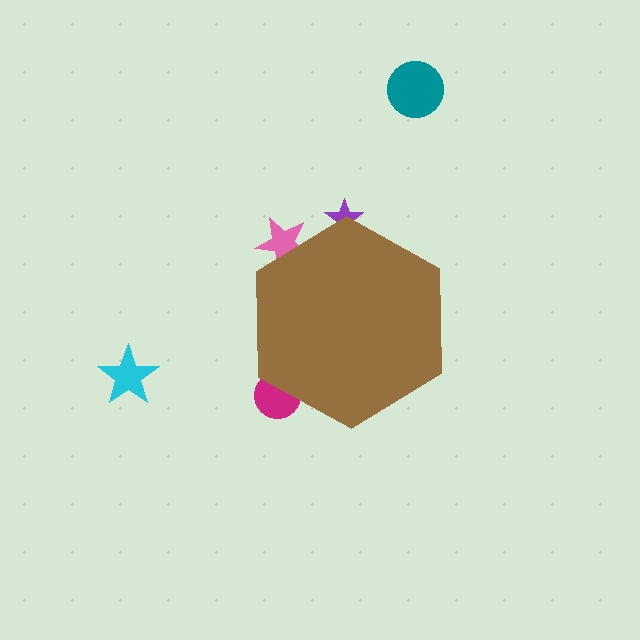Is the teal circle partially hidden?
No, the teal circle is fully visible.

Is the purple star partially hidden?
Yes, the purple star is partially hidden behind the brown hexagon.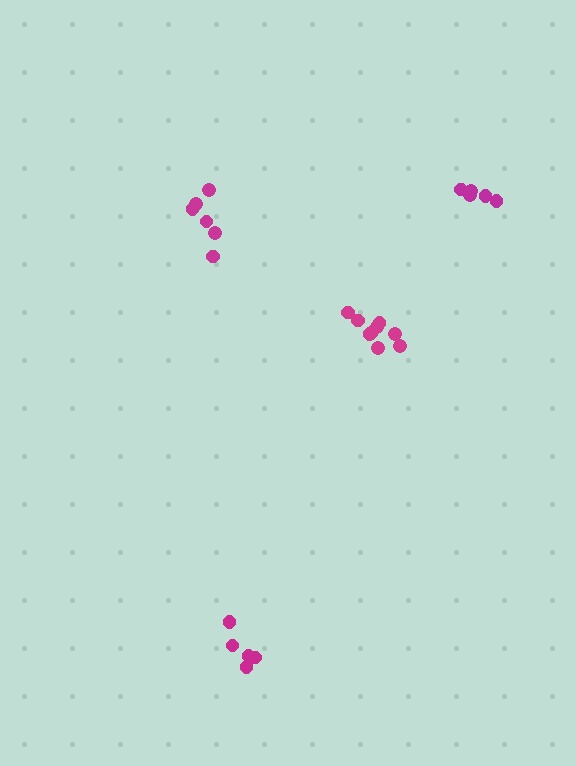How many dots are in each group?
Group 1: 9 dots, Group 2: 5 dots, Group 3: 6 dots, Group 4: 5 dots (25 total).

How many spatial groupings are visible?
There are 4 spatial groupings.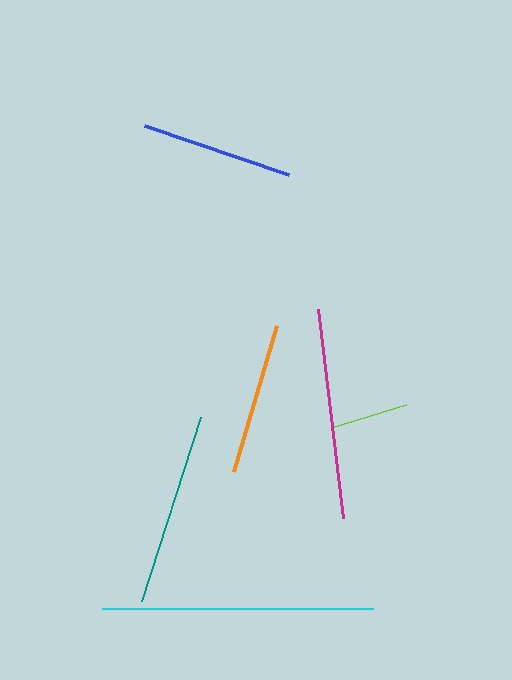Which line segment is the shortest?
The lime line is the shortest at approximately 78 pixels.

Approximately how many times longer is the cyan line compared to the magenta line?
The cyan line is approximately 1.3 times the length of the magenta line.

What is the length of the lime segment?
The lime segment is approximately 78 pixels long.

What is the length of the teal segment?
The teal segment is approximately 193 pixels long.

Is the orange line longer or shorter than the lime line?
The orange line is longer than the lime line.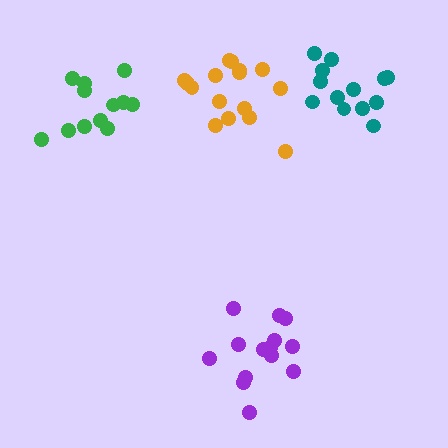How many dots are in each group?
Group 1: 13 dots, Group 2: 12 dots, Group 3: 14 dots, Group 4: 16 dots (55 total).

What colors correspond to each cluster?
The clusters are colored: teal, green, purple, orange.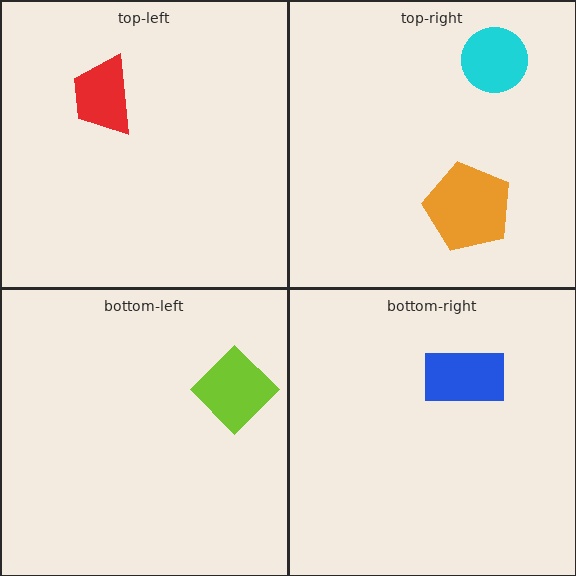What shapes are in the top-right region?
The cyan circle, the orange pentagon.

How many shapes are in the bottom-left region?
1.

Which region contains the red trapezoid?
The top-left region.